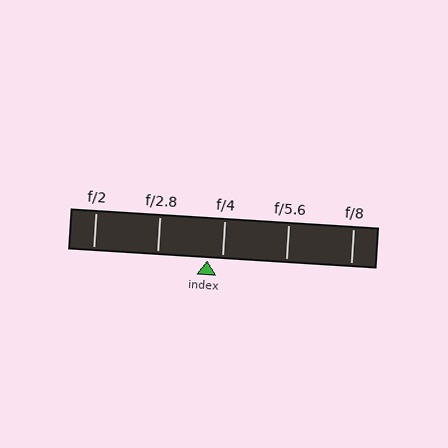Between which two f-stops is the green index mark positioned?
The index mark is between f/2.8 and f/4.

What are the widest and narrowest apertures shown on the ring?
The widest aperture shown is f/2 and the narrowest is f/8.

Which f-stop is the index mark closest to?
The index mark is closest to f/4.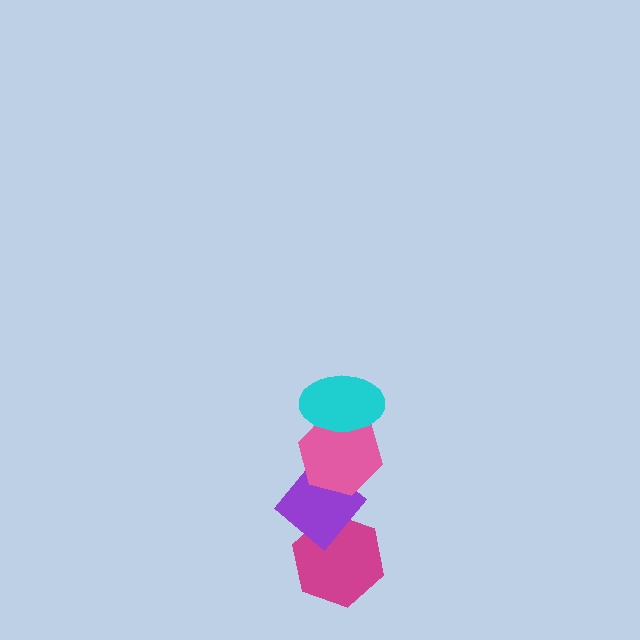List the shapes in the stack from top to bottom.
From top to bottom: the cyan ellipse, the pink hexagon, the purple diamond, the magenta hexagon.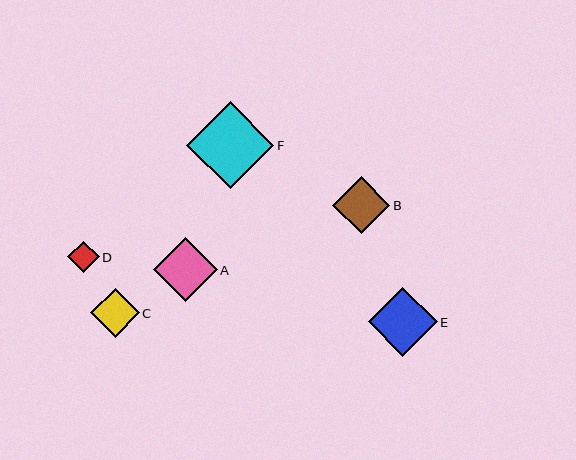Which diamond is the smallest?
Diamond D is the smallest with a size of approximately 32 pixels.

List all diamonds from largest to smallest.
From largest to smallest: F, E, A, B, C, D.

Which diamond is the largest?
Diamond F is the largest with a size of approximately 87 pixels.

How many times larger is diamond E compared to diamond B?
Diamond E is approximately 1.2 times the size of diamond B.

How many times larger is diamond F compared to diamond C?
Diamond F is approximately 1.8 times the size of diamond C.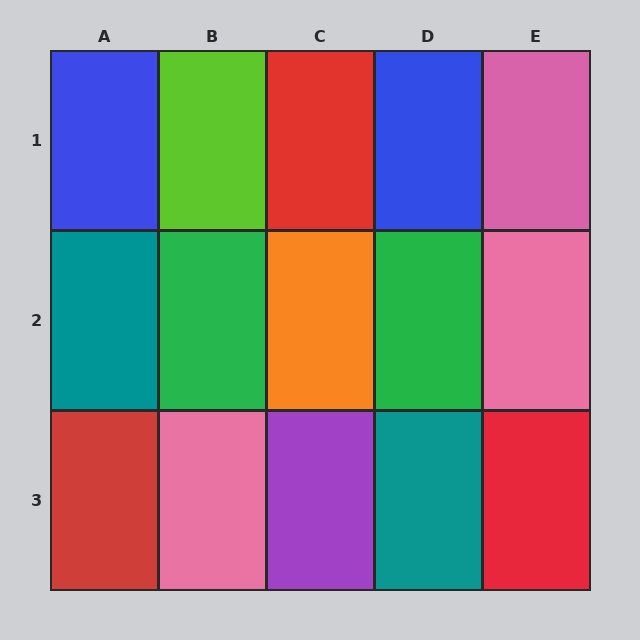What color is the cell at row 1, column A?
Blue.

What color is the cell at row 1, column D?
Blue.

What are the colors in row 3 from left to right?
Red, pink, purple, teal, red.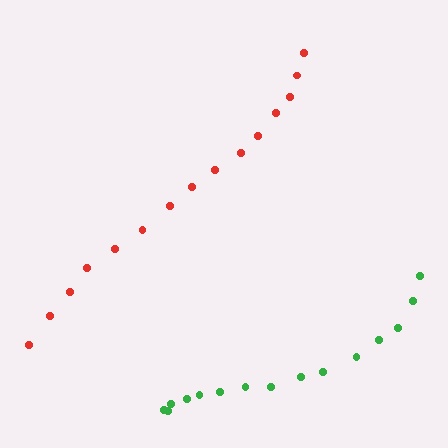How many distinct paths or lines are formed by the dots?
There are 2 distinct paths.